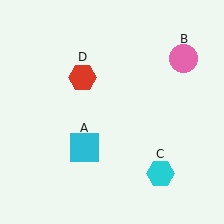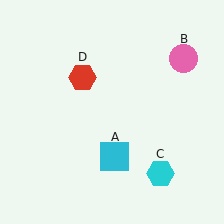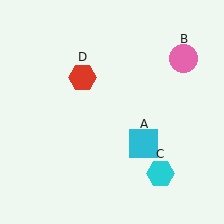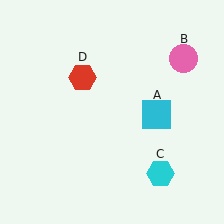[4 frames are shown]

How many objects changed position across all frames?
1 object changed position: cyan square (object A).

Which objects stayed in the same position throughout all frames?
Pink circle (object B) and cyan hexagon (object C) and red hexagon (object D) remained stationary.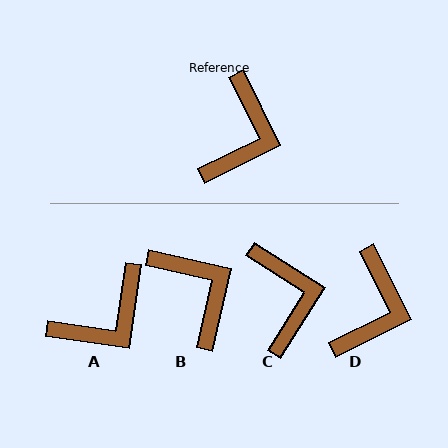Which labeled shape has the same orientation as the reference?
D.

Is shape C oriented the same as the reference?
No, it is off by about 31 degrees.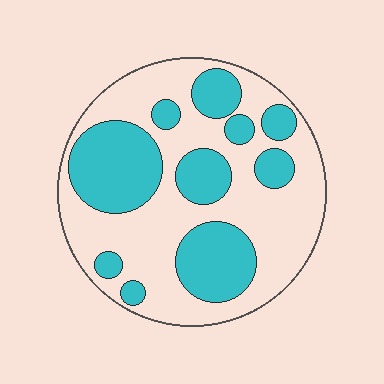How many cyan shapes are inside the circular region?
10.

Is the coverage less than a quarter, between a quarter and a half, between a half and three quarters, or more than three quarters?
Between a quarter and a half.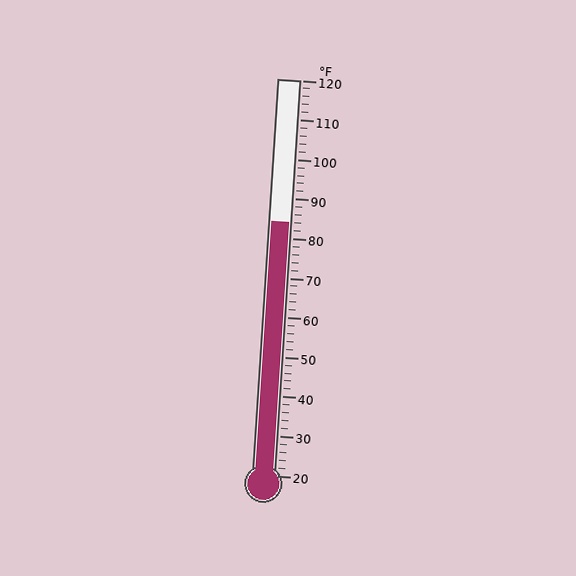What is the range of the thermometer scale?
The thermometer scale ranges from 20°F to 120°F.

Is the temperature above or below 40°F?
The temperature is above 40°F.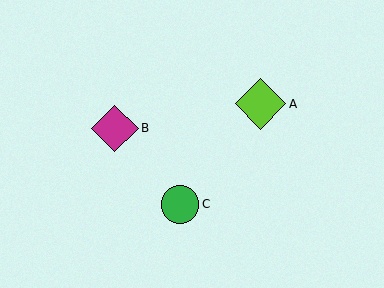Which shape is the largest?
The lime diamond (labeled A) is the largest.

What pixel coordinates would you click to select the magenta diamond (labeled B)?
Click at (115, 128) to select the magenta diamond B.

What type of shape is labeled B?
Shape B is a magenta diamond.